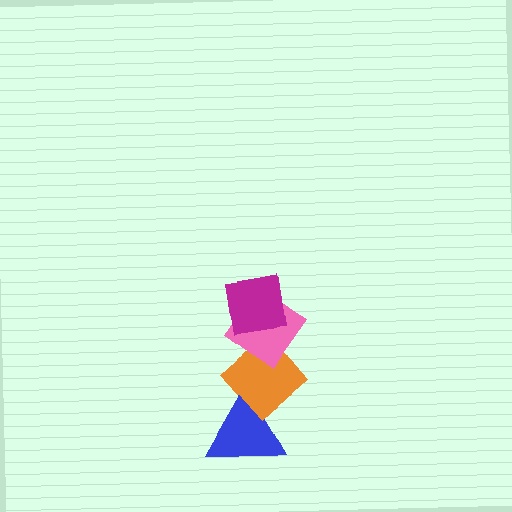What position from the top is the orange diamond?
The orange diamond is 3rd from the top.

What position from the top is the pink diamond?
The pink diamond is 2nd from the top.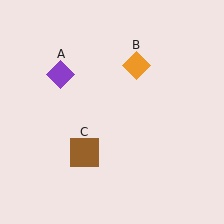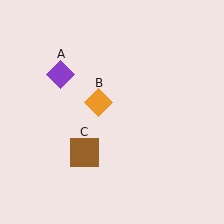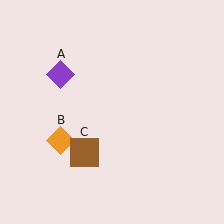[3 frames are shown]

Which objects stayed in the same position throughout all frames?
Purple diamond (object A) and brown square (object C) remained stationary.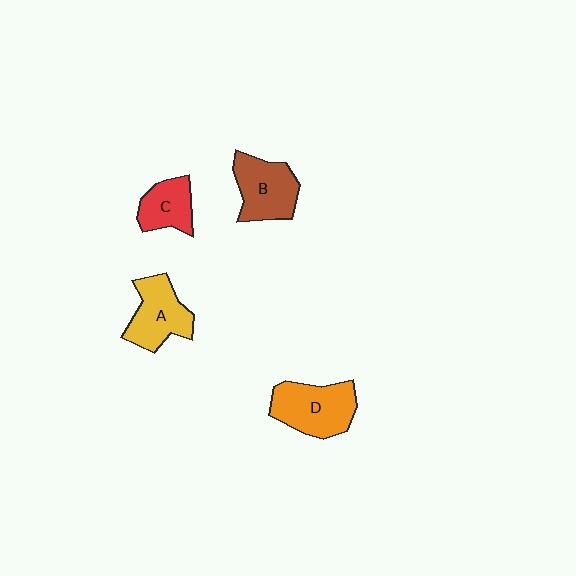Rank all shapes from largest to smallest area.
From largest to smallest: D (orange), B (brown), A (yellow), C (red).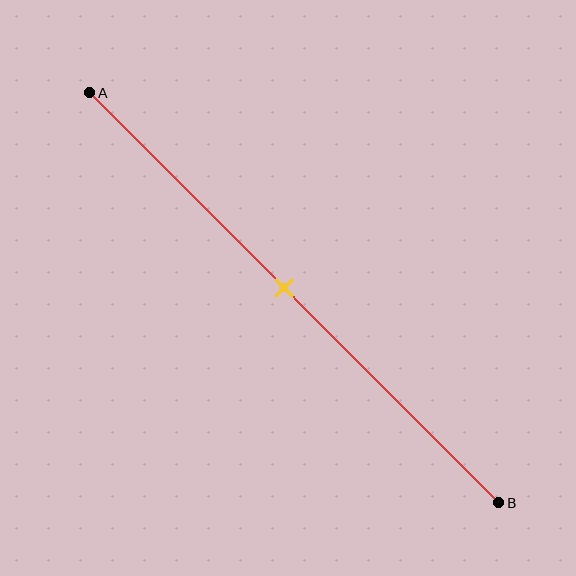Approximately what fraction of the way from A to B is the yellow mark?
The yellow mark is approximately 50% of the way from A to B.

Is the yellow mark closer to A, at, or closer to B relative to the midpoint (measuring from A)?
The yellow mark is approximately at the midpoint of segment AB.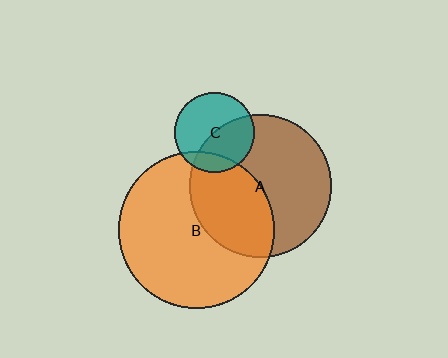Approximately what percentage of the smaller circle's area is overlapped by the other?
Approximately 40%.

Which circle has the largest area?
Circle B (orange).